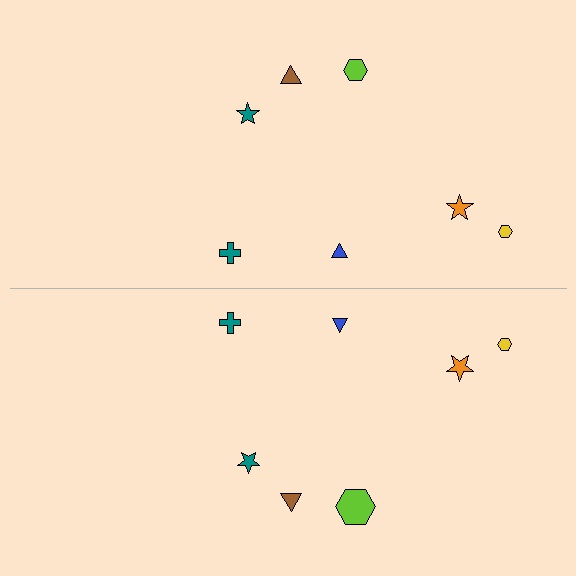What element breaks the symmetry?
The lime hexagon on the bottom side has a different size than its mirror counterpart.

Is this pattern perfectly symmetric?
No, the pattern is not perfectly symmetric. The lime hexagon on the bottom side has a different size than its mirror counterpart.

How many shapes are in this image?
There are 14 shapes in this image.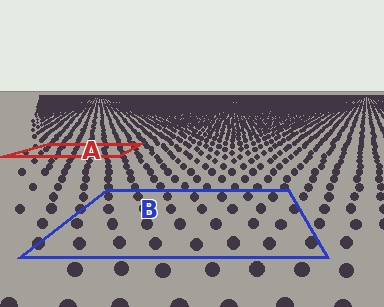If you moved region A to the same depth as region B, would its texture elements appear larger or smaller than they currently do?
They would appear larger. At a closer depth, the same texture elements are projected at a bigger on-screen size.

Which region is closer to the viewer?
Region B is closer. The texture elements there are larger and more spread out.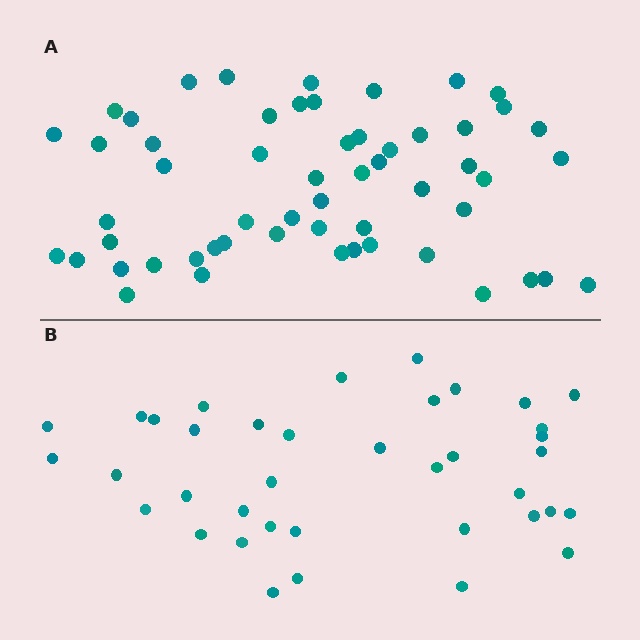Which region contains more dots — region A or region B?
Region A (the top region) has more dots.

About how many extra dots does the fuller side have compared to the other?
Region A has approximately 20 more dots than region B.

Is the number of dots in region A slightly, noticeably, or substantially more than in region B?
Region A has substantially more. The ratio is roughly 1.5 to 1.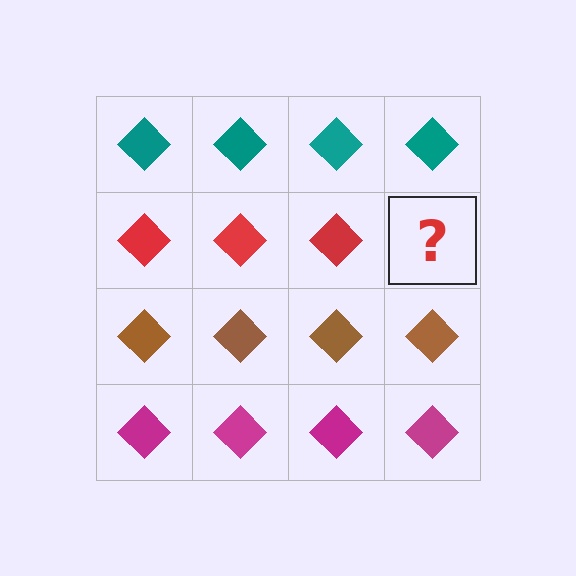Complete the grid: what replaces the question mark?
The question mark should be replaced with a red diamond.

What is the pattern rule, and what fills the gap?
The rule is that each row has a consistent color. The gap should be filled with a red diamond.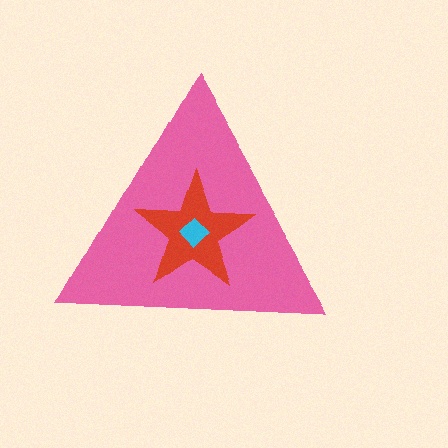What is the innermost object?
The cyan diamond.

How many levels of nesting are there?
3.